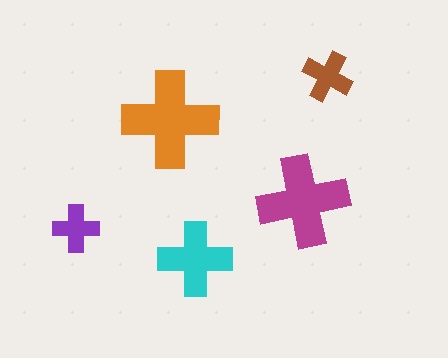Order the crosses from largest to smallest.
the orange one, the magenta one, the cyan one, the brown one, the purple one.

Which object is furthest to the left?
The purple cross is leftmost.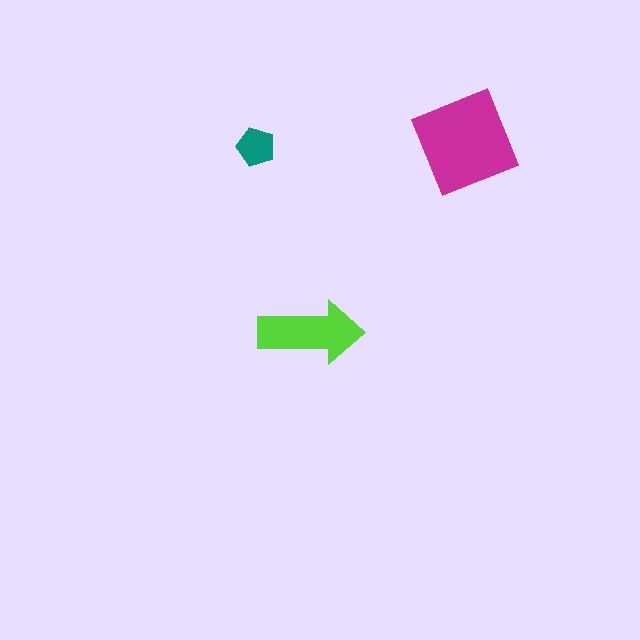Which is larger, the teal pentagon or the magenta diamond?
The magenta diamond.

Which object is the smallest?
The teal pentagon.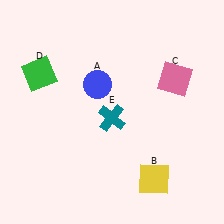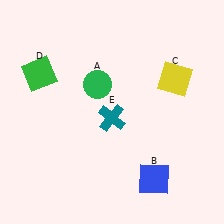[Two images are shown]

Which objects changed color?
A changed from blue to green. B changed from yellow to blue. C changed from pink to yellow.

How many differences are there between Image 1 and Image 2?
There are 3 differences between the two images.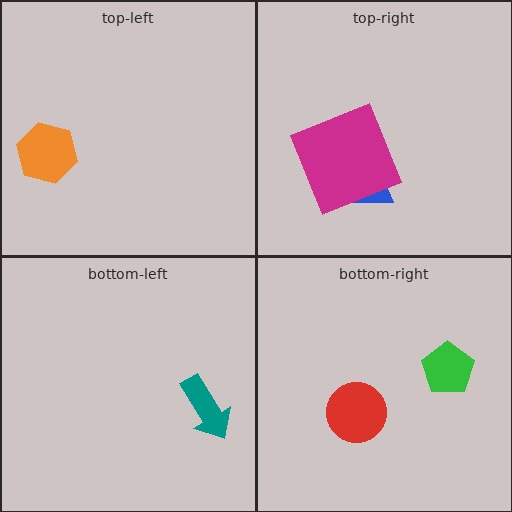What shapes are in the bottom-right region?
The red circle, the green pentagon.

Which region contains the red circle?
The bottom-right region.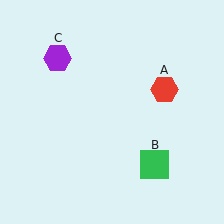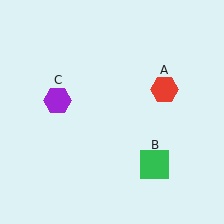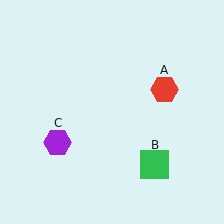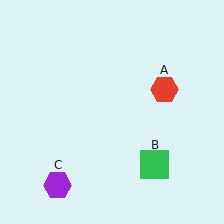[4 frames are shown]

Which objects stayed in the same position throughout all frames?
Red hexagon (object A) and green square (object B) remained stationary.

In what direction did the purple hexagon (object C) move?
The purple hexagon (object C) moved down.